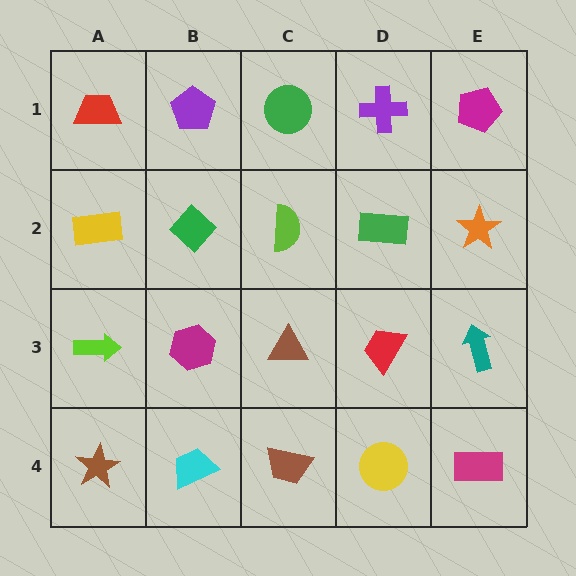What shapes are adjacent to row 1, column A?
A yellow rectangle (row 2, column A), a purple pentagon (row 1, column B).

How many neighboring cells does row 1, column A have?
2.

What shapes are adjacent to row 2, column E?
A magenta pentagon (row 1, column E), a teal arrow (row 3, column E), a green rectangle (row 2, column D).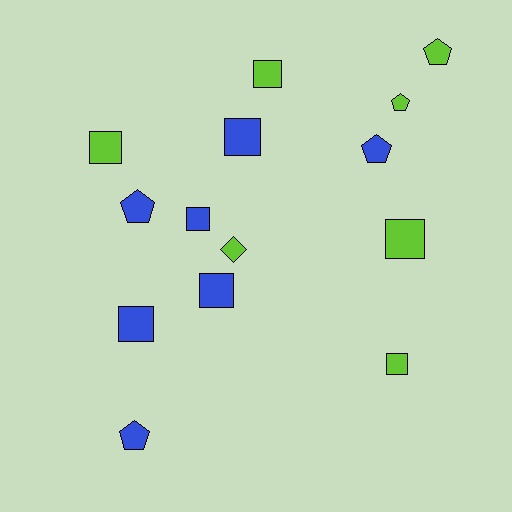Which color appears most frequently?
Blue, with 7 objects.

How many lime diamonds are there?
There is 1 lime diamond.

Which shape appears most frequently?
Square, with 8 objects.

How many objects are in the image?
There are 14 objects.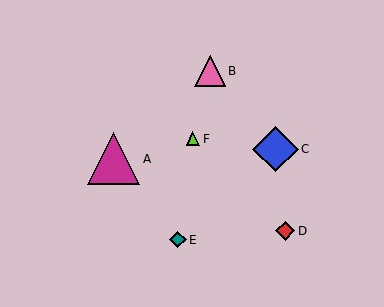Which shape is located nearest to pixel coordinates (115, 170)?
The magenta triangle (labeled A) at (114, 159) is nearest to that location.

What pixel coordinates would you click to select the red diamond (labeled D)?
Click at (285, 231) to select the red diamond D.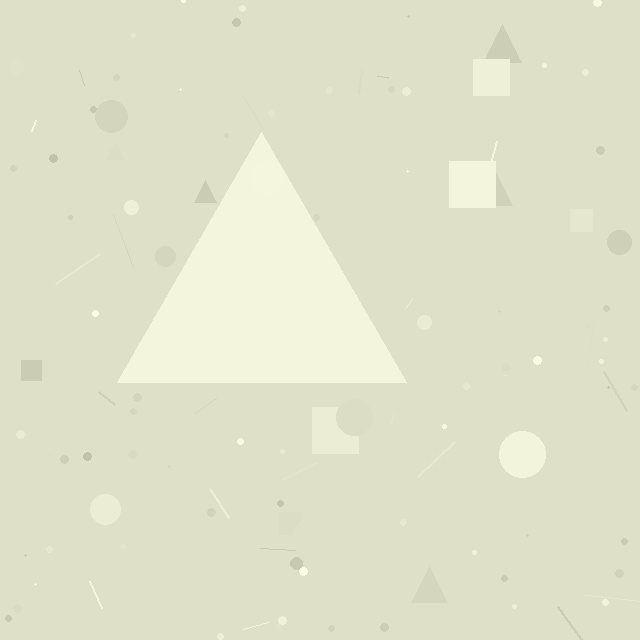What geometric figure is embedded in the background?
A triangle is embedded in the background.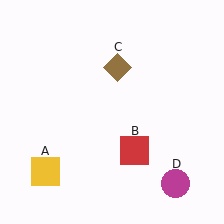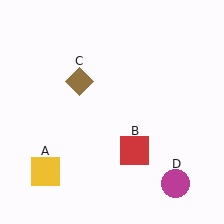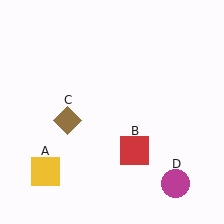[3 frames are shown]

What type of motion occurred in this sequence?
The brown diamond (object C) rotated counterclockwise around the center of the scene.